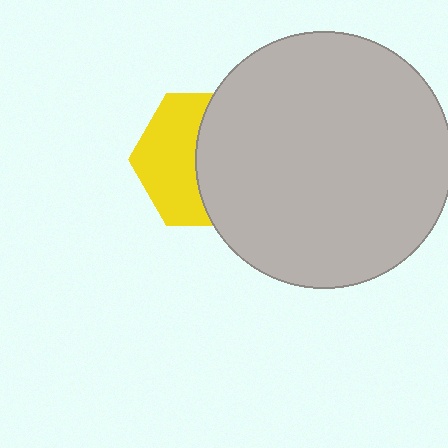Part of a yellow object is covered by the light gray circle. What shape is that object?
It is a hexagon.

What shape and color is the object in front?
The object in front is a light gray circle.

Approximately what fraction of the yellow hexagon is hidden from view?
Roughly 53% of the yellow hexagon is hidden behind the light gray circle.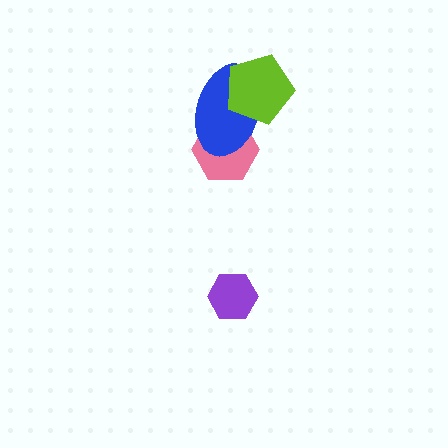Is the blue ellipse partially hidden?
Yes, it is partially covered by another shape.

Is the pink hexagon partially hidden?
Yes, it is partially covered by another shape.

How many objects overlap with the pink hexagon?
1 object overlaps with the pink hexagon.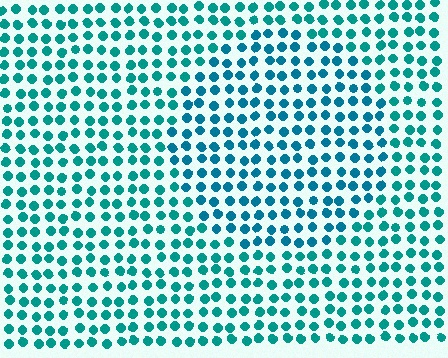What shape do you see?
I see a circle.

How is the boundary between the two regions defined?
The boundary is defined purely by a slight shift in hue (about 18 degrees). Spacing, size, and orientation are identical on both sides.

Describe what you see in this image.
The image is filled with small teal elements in a uniform arrangement. A circle-shaped region is visible where the elements are tinted to a slightly different hue, forming a subtle color boundary.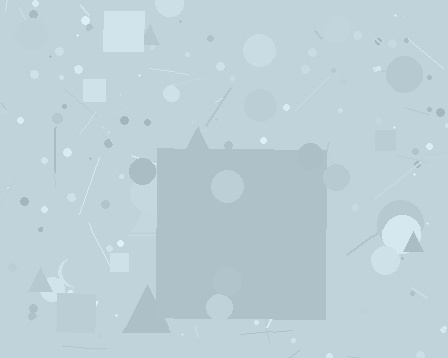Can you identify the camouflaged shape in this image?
The camouflaged shape is a square.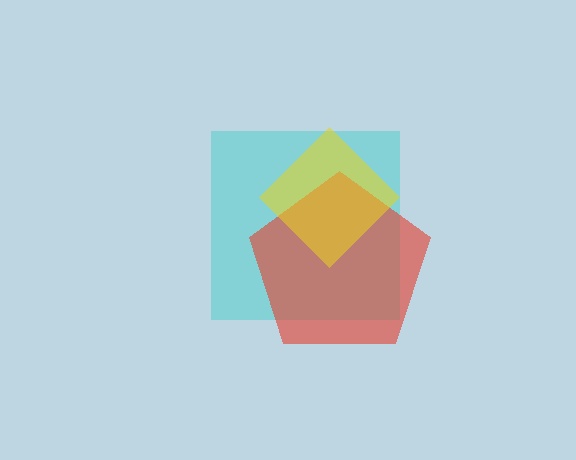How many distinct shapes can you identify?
There are 3 distinct shapes: a cyan square, a red pentagon, a yellow diamond.